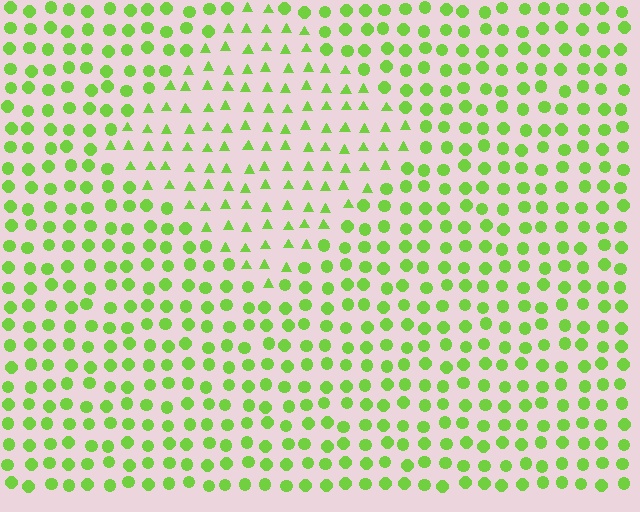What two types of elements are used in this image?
The image uses triangles inside the diamond region and circles outside it.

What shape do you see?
I see a diamond.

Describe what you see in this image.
The image is filled with small lime elements arranged in a uniform grid. A diamond-shaped region contains triangles, while the surrounding area contains circles. The boundary is defined purely by the change in element shape.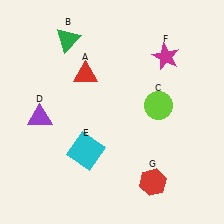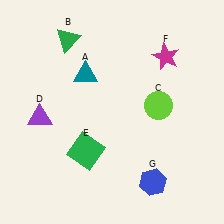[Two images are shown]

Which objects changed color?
A changed from red to teal. E changed from cyan to green. G changed from red to blue.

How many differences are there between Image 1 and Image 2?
There are 3 differences between the two images.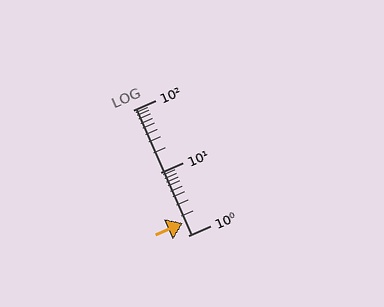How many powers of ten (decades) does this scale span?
The scale spans 2 decades, from 1 to 100.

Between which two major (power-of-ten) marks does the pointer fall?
The pointer is between 1 and 10.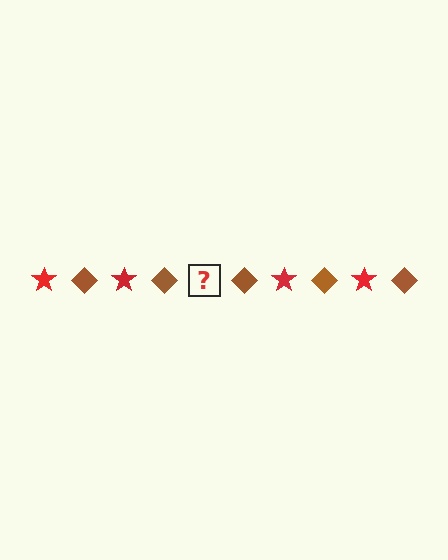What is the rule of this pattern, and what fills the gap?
The rule is that the pattern alternates between red star and brown diamond. The gap should be filled with a red star.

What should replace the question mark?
The question mark should be replaced with a red star.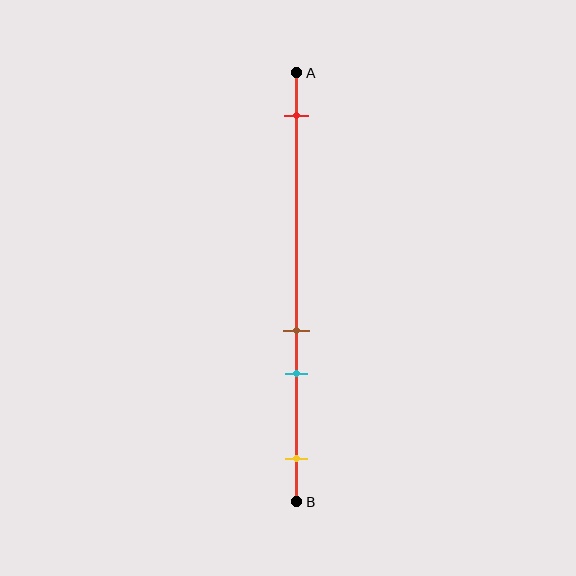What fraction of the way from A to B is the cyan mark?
The cyan mark is approximately 70% (0.7) of the way from A to B.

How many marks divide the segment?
There are 4 marks dividing the segment.